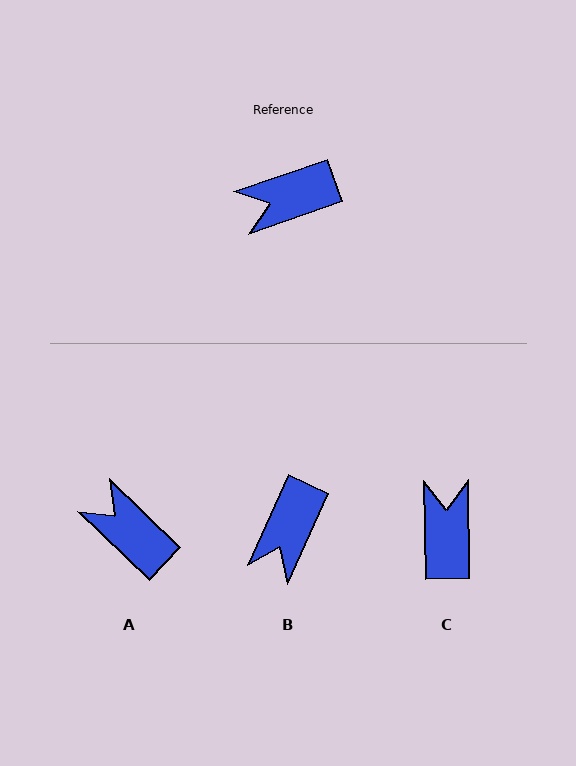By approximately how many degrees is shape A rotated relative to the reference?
Approximately 63 degrees clockwise.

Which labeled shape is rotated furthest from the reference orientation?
C, about 108 degrees away.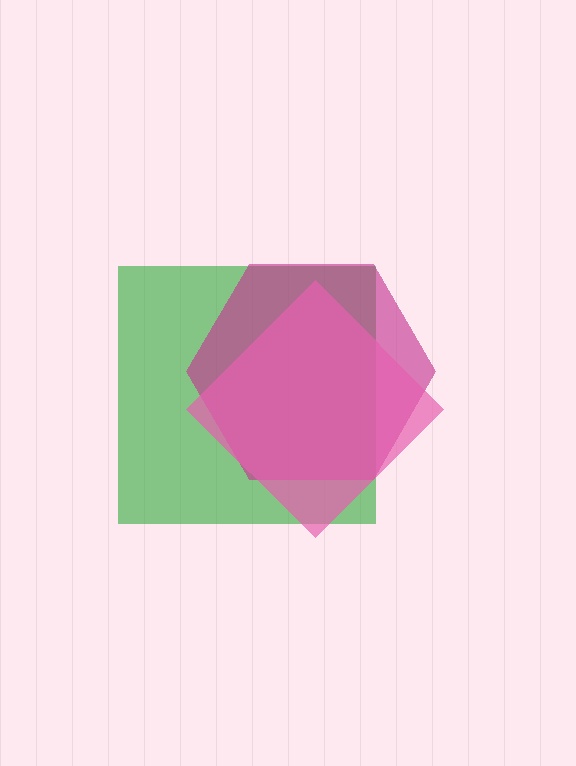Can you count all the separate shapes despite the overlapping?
Yes, there are 3 separate shapes.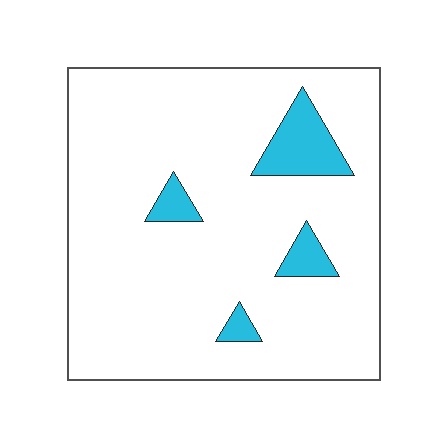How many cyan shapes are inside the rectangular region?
4.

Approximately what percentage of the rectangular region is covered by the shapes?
Approximately 10%.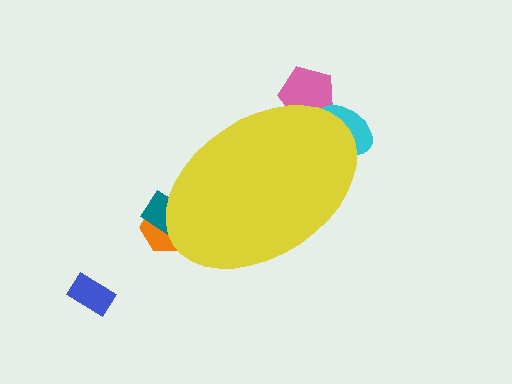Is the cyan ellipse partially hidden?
Yes, the cyan ellipse is partially hidden behind the yellow ellipse.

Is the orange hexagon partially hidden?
Yes, the orange hexagon is partially hidden behind the yellow ellipse.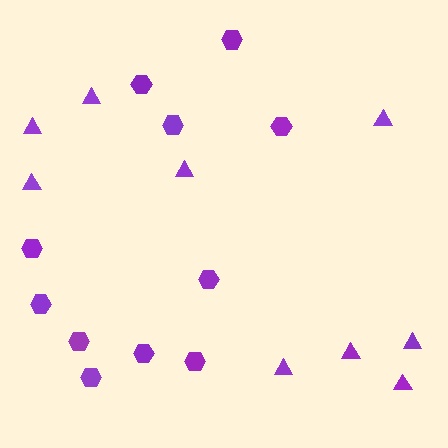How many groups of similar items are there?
There are 2 groups: one group of hexagons (11) and one group of triangles (9).